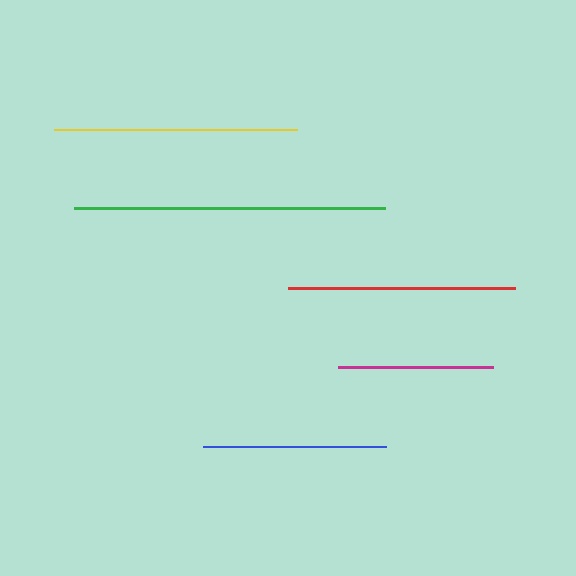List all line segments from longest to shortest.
From longest to shortest: green, yellow, red, blue, magenta.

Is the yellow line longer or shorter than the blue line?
The yellow line is longer than the blue line.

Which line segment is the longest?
The green line is the longest at approximately 311 pixels.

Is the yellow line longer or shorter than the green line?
The green line is longer than the yellow line.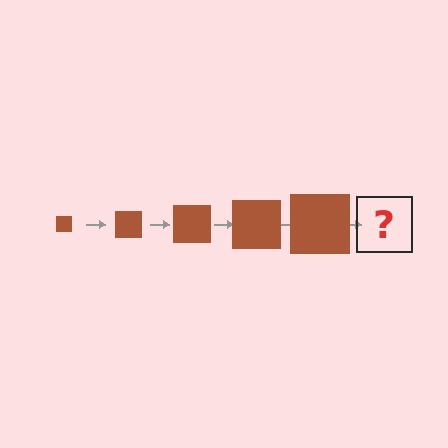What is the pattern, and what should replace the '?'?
The pattern is that the square gets progressively larger each step. The '?' should be a brown square, larger than the previous one.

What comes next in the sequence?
The next element should be a brown square, larger than the previous one.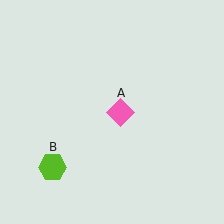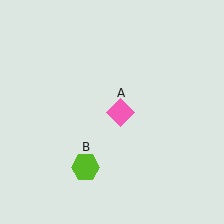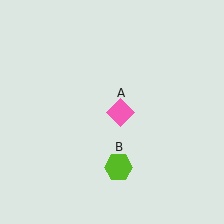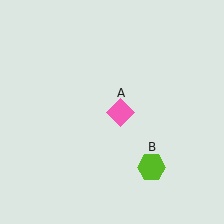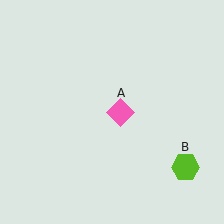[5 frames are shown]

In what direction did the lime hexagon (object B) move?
The lime hexagon (object B) moved right.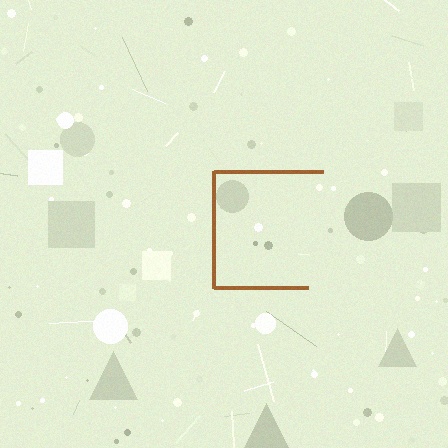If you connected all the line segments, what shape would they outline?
They would outline a square.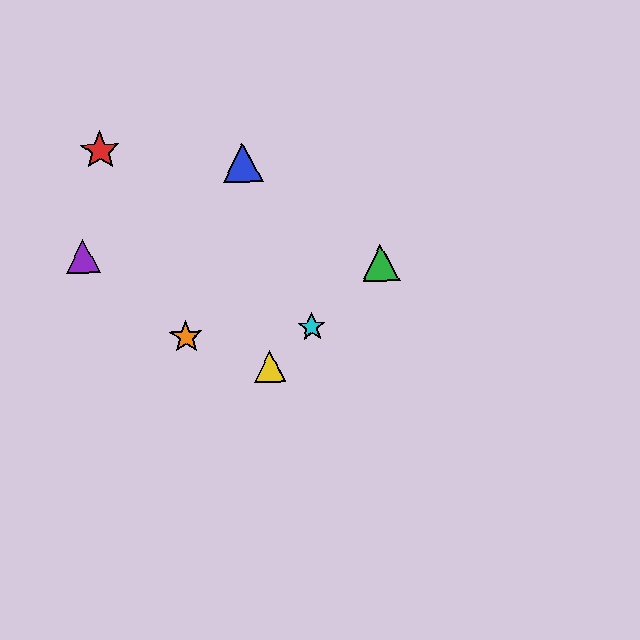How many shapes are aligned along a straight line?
3 shapes (the green triangle, the yellow triangle, the cyan star) are aligned along a straight line.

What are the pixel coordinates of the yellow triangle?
The yellow triangle is at (270, 366).